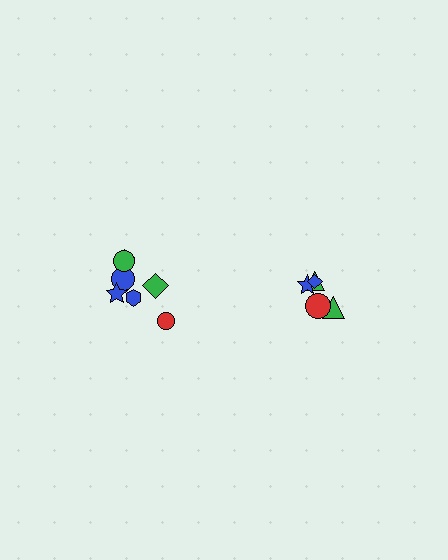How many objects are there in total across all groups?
There are 12 objects.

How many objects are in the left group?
There are 7 objects.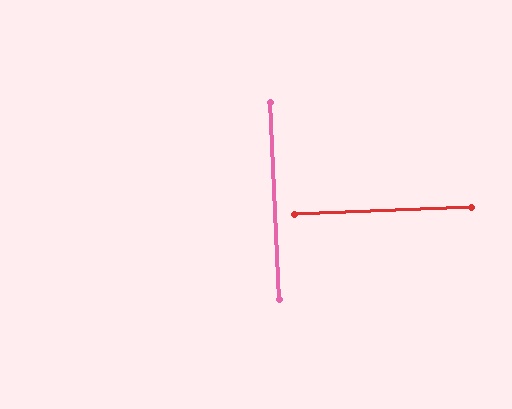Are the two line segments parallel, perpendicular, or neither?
Perpendicular — they meet at approximately 90°.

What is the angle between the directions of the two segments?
Approximately 90 degrees.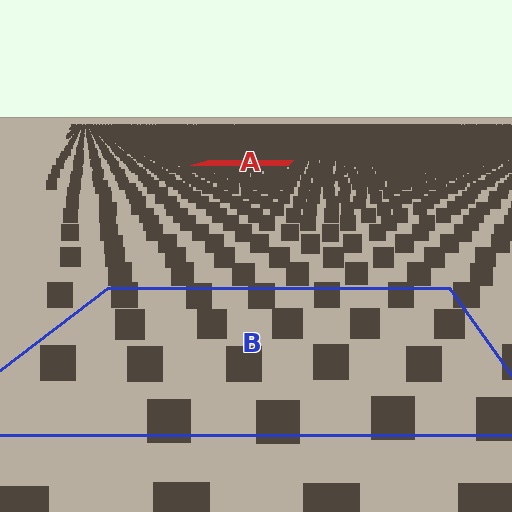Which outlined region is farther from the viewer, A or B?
Region A is farther from the viewer — the texture elements inside it appear smaller and more densely packed.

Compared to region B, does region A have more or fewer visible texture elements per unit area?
Region A has more texture elements per unit area — they are packed more densely because it is farther away.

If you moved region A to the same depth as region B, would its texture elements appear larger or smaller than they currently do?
They would appear larger. At a closer depth, the same texture elements are projected at a bigger on-screen size.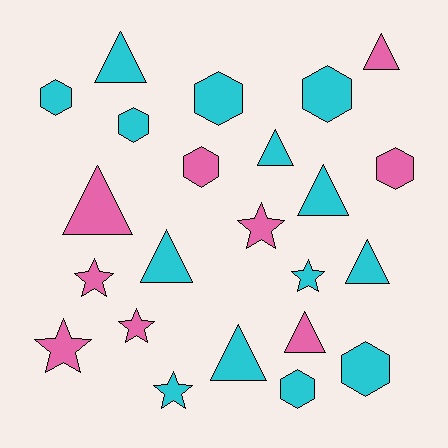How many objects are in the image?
There are 23 objects.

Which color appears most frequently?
Cyan, with 14 objects.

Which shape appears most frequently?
Triangle, with 9 objects.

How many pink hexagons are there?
There are 2 pink hexagons.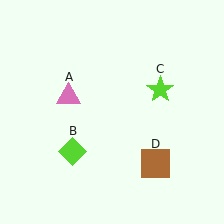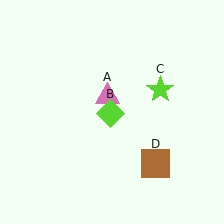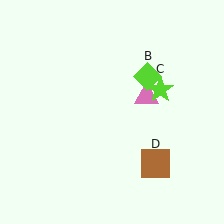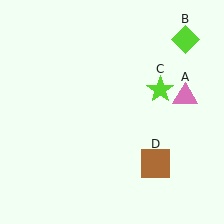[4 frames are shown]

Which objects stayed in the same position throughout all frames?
Lime star (object C) and brown square (object D) remained stationary.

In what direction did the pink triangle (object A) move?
The pink triangle (object A) moved right.